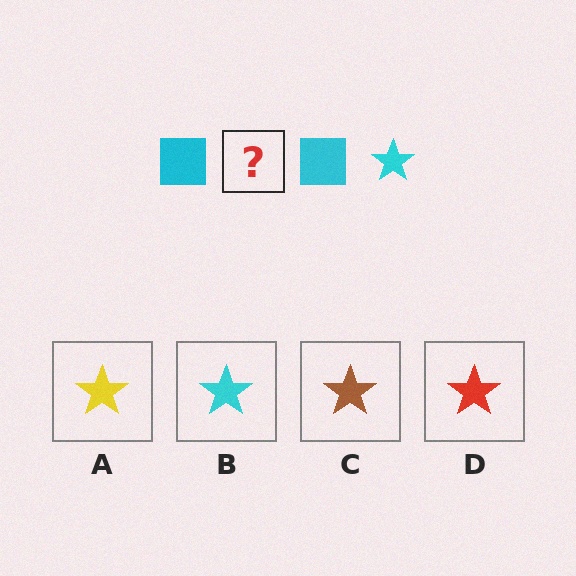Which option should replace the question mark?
Option B.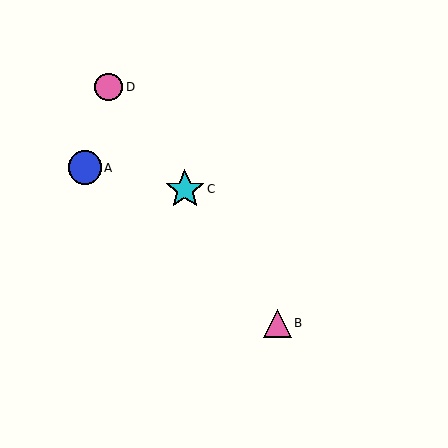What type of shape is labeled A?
Shape A is a blue circle.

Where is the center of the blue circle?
The center of the blue circle is at (85, 168).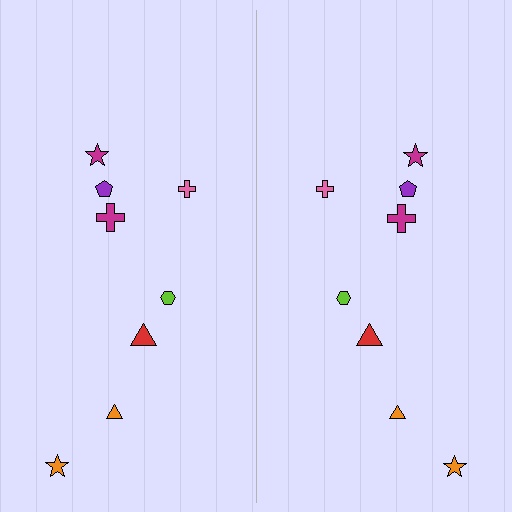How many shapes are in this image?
There are 16 shapes in this image.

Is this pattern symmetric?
Yes, this pattern has bilateral (reflection) symmetry.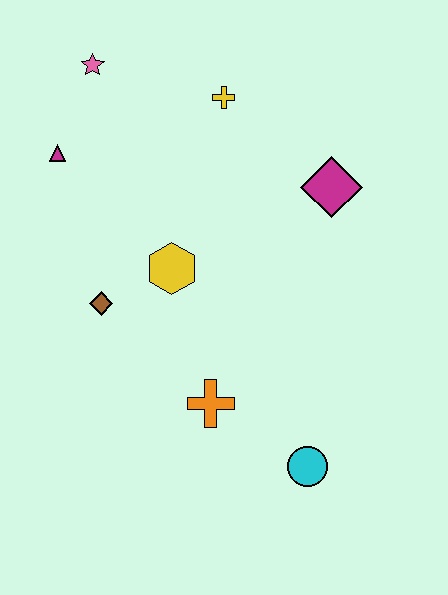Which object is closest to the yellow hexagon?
The brown diamond is closest to the yellow hexagon.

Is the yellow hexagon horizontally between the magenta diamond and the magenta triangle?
Yes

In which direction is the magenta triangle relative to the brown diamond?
The magenta triangle is above the brown diamond.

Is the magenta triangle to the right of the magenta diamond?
No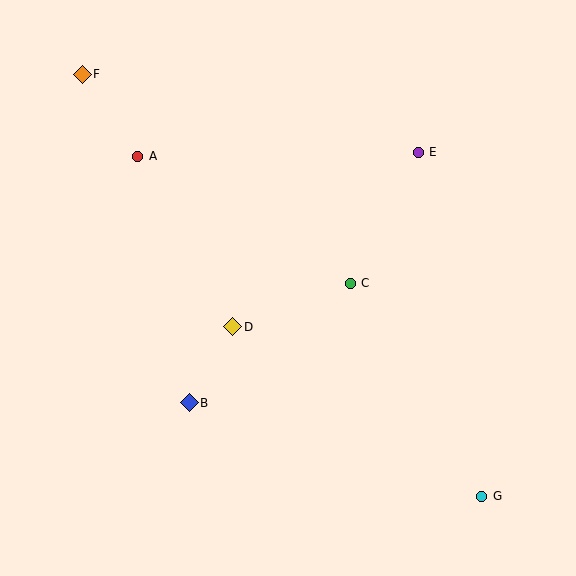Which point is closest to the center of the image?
Point C at (350, 283) is closest to the center.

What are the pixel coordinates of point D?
Point D is at (233, 327).